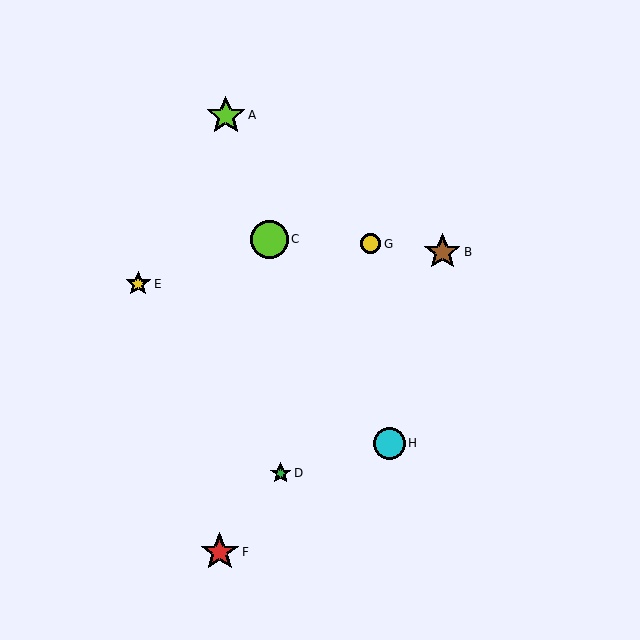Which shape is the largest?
The lime star (labeled A) is the largest.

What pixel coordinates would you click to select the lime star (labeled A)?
Click at (226, 115) to select the lime star A.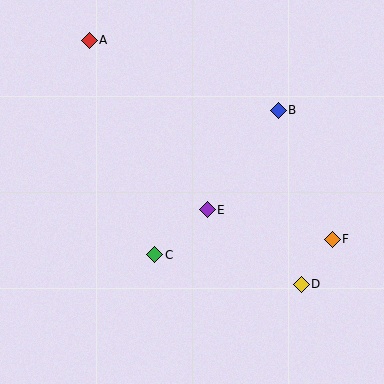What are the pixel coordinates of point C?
Point C is at (155, 255).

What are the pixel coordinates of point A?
Point A is at (89, 40).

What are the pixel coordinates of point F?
Point F is at (332, 239).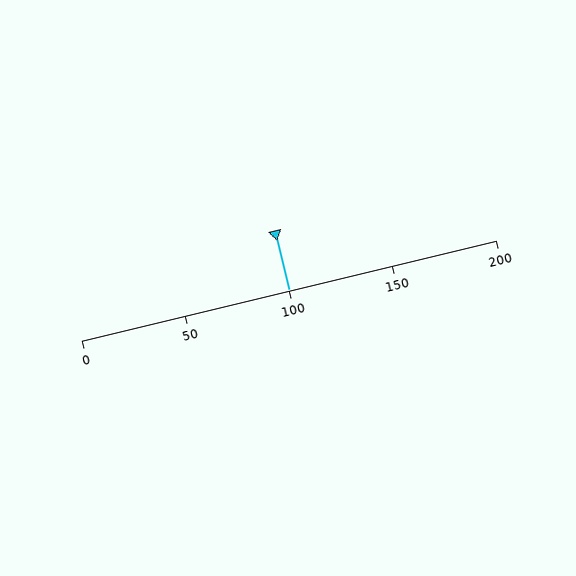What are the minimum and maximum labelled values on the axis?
The axis runs from 0 to 200.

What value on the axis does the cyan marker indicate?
The marker indicates approximately 100.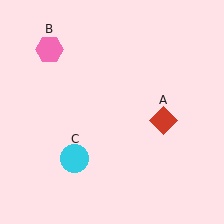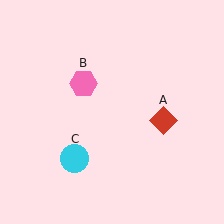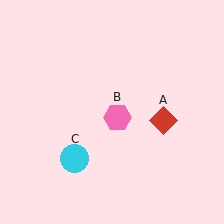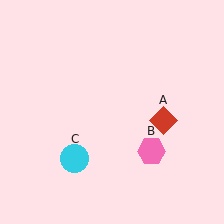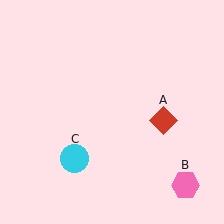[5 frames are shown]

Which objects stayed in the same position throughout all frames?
Red diamond (object A) and cyan circle (object C) remained stationary.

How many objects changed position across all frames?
1 object changed position: pink hexagon (object B).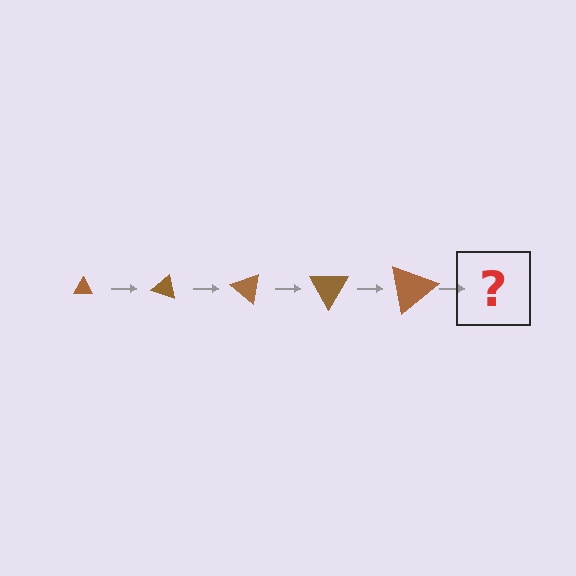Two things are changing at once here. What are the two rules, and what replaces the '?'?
The two rules are that the triangle grows larger each step and it rotates 20 degrees each step. The '?' should be a triangle, larger than the previous one and rotated 100 degrees from the start.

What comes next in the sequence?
The next element should be a triangle, larger than the previous one and rotated 100 degrees from the start.